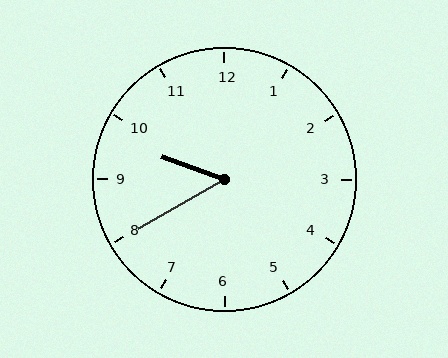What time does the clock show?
9:40.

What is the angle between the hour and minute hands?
Approximately 50 degrees.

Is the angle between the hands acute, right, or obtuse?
It is acute.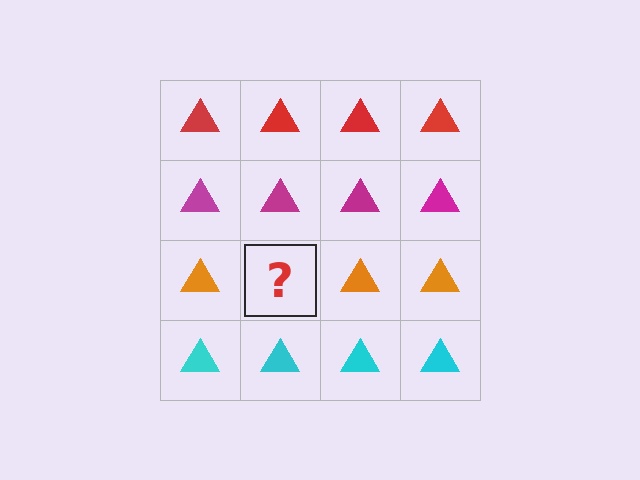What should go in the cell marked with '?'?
The missing cell should contain an orange triangle.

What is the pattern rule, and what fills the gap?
The rule is that each row has a consistent color. The gap should be filled with an orange triangle.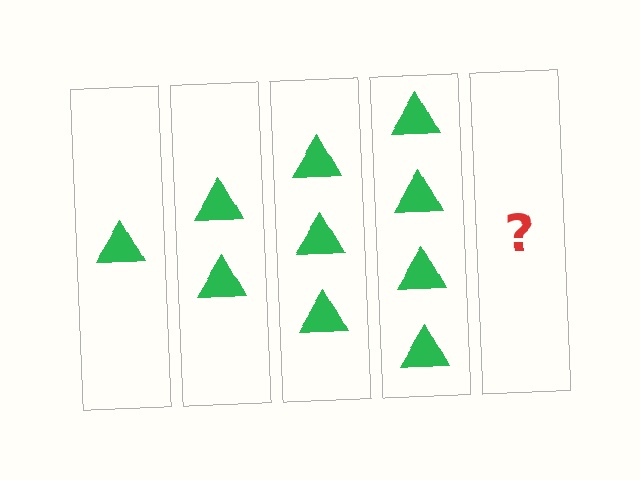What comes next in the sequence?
The next element should be 5 triangles.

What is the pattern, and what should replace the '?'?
The pattern is that each step adds one more triangle. The '?' should be 5 triangles.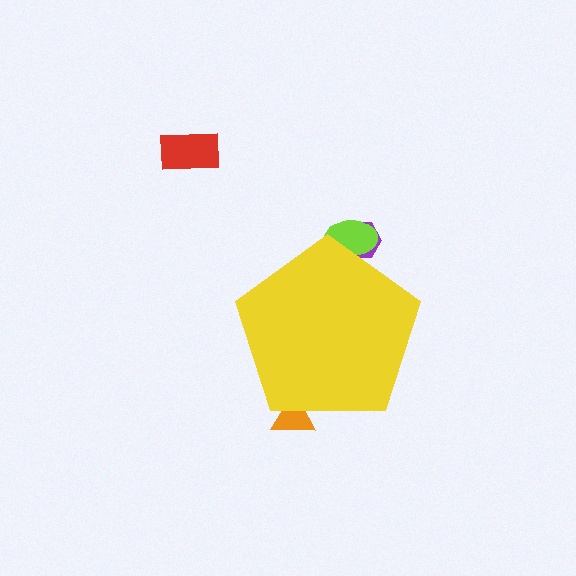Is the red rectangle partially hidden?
No, the red rectangle is fully visible.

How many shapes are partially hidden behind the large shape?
3 shapes are partially hidden.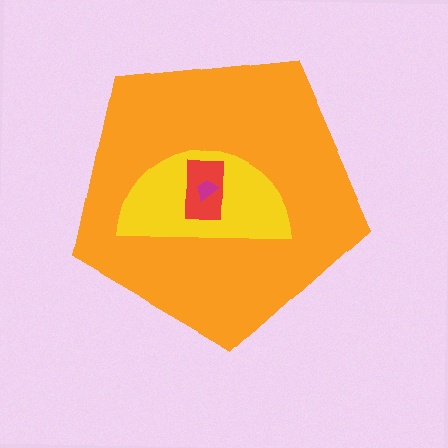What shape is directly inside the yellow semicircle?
The red rectangle.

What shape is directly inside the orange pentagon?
The yellow semicircle.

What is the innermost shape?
The magenta trapezoid.